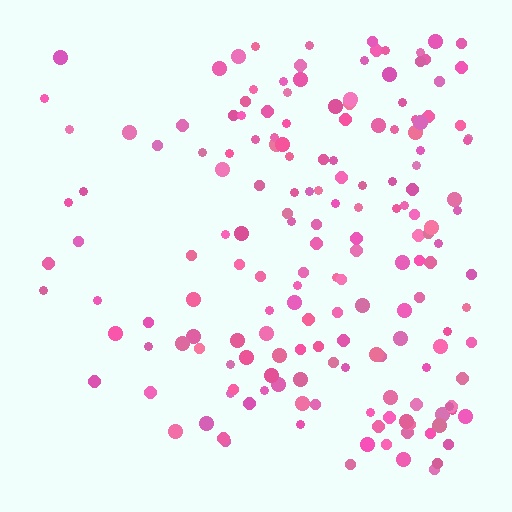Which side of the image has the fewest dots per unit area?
The left.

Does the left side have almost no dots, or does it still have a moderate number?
Still a moderate number, just noticeably fewer than the right.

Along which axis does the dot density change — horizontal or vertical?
Horizontal.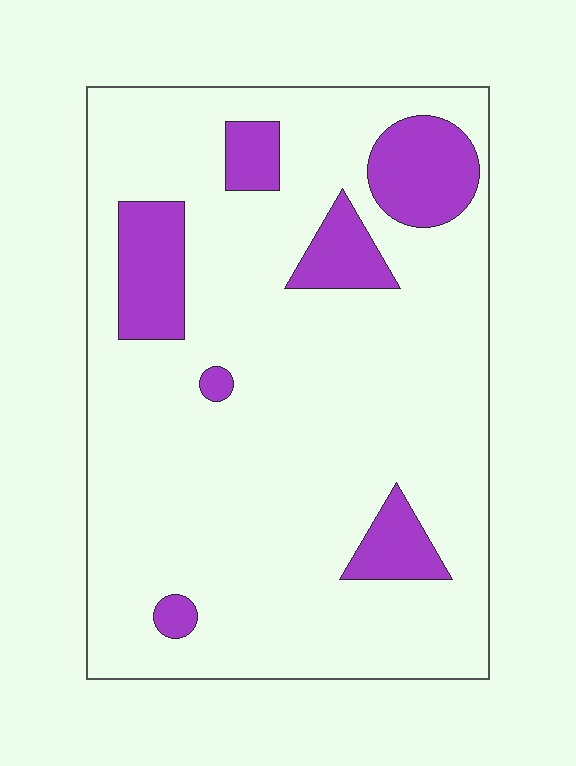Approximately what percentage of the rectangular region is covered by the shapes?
Approximately 15%.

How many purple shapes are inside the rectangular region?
7.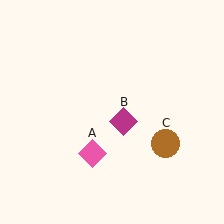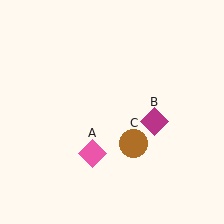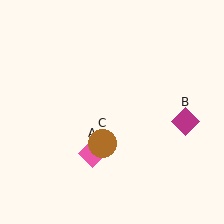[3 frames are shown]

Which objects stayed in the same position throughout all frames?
Pink diamond (object A) remained stationary.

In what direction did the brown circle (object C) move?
The brown circle (object C) moved left.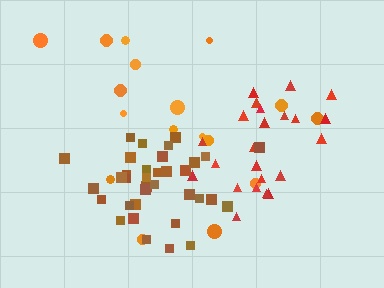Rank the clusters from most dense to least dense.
brown, red, orange.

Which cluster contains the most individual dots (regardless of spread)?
Brown (35).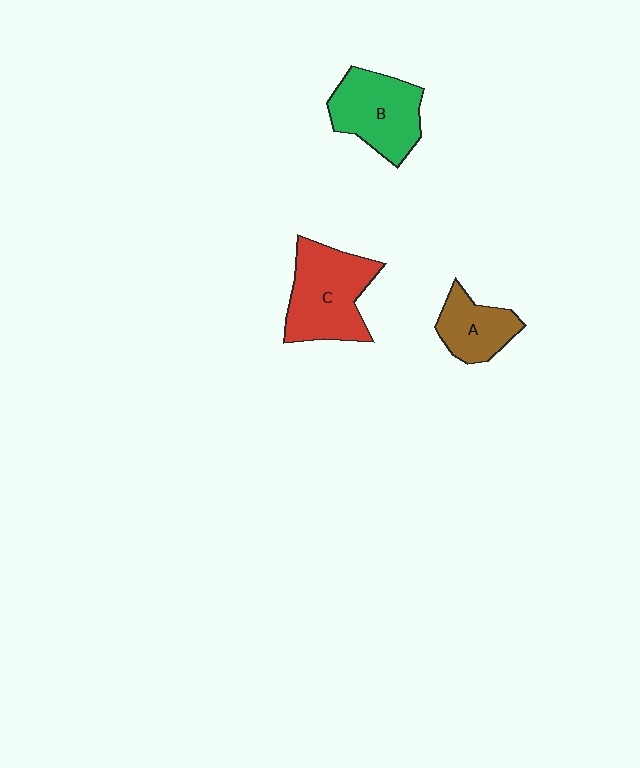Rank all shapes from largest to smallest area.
From largest to smallest: C (red), B (green), A (brown).